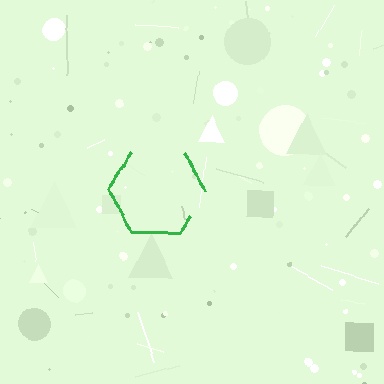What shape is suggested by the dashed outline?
The dashed outline suggests a hexagon.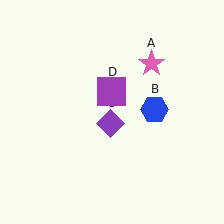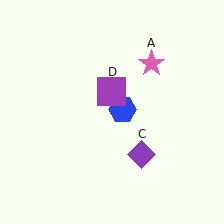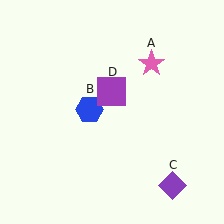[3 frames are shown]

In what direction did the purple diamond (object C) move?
The purple diamond (object C) moved down and to the right.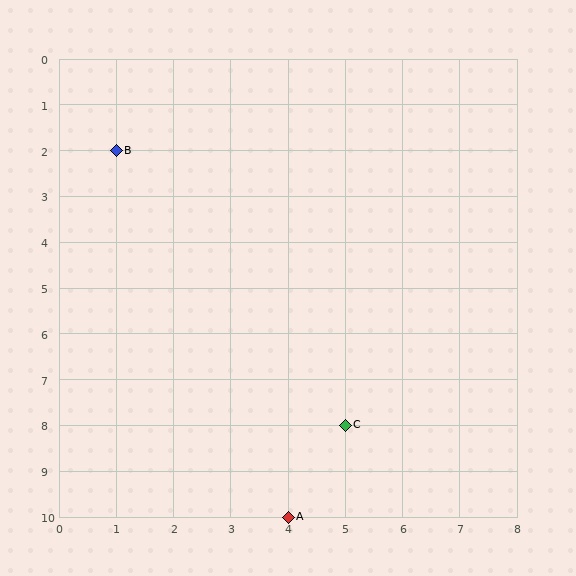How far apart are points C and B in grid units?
Points C and B are 4 columns and 6 rows apart (about 7.2 grid units diagonally).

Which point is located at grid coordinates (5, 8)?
Point C is at (5, 8).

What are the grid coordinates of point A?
Point A is at grid coordinates (4, 10).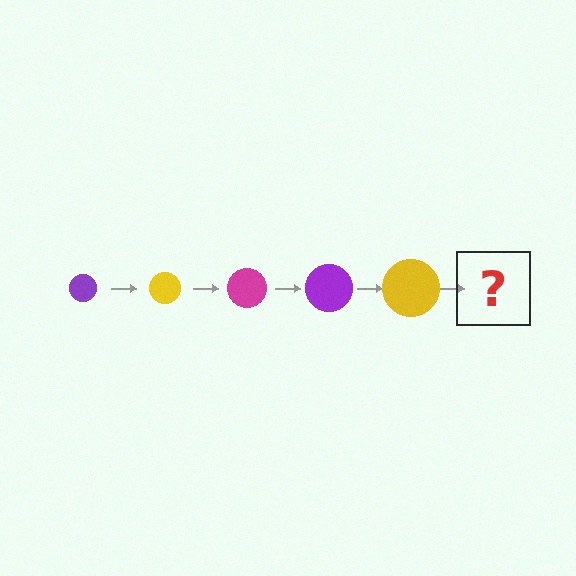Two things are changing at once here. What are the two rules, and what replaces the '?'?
The two rules are that the circle grows larger each step and the color cycles through purple, yellow, and magenta. The '?' should be a magenta circle, larger than the previous one.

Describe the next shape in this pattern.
It should be a magenta circle, larger than the previous one.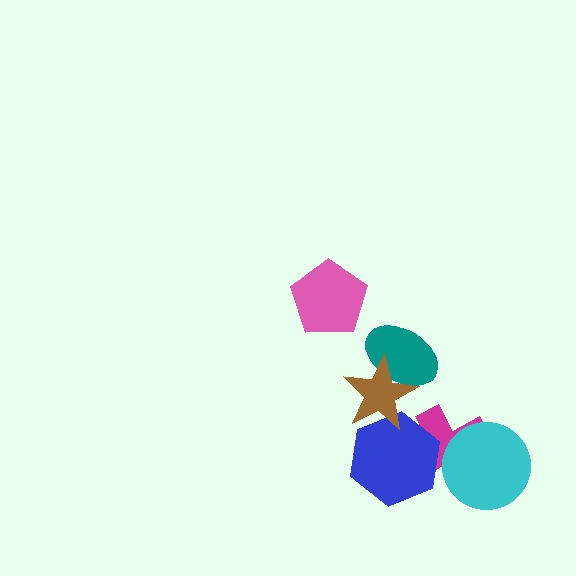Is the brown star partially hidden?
No, no other shape covers it.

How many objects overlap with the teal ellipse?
1 object overlaps with the teal ellipse.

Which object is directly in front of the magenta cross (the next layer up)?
The blue hexagon is directly in front of the magenta cross.